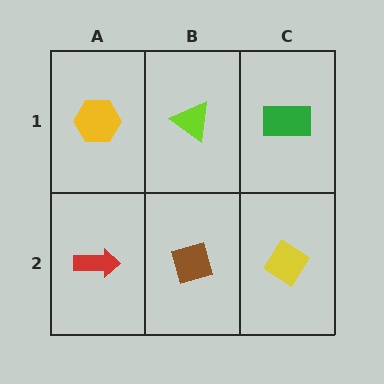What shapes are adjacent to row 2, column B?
A lime triangle (row 1, column B), a red arrow (row 2, column A), a yellow diamond (row 2, column C).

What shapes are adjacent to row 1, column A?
A red arrow (row 2, column A), a lime triangle (row 1, column B).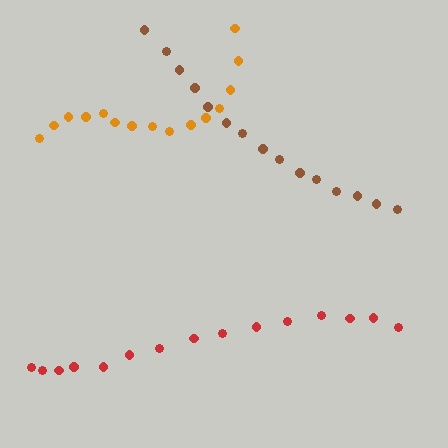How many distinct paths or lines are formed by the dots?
There are 3 distinct paths.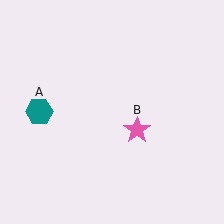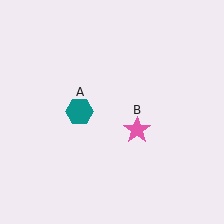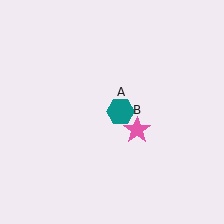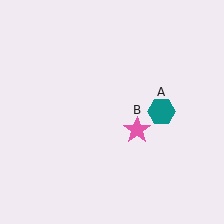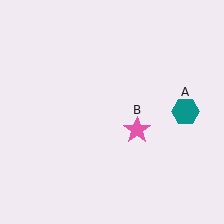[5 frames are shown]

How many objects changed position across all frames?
1 object changed position: teal hexagon (object A).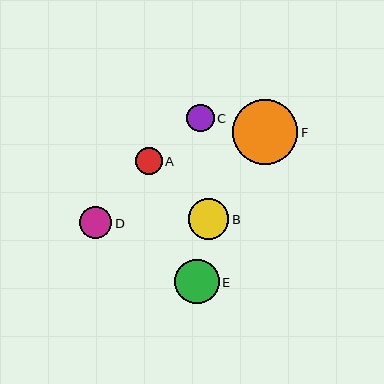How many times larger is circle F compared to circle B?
Circle F is approximately 1.6 times the size of circle B.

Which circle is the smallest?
Circle A is the smallest with a size of approximately 27 pixels.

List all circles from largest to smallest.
From largest to smallest: F, E, B, D, C, A.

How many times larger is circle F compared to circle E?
Circle F is approximately 1.5 times the size of circle E.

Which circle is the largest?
Circle F is the largest with a size of approximately 66 pixels.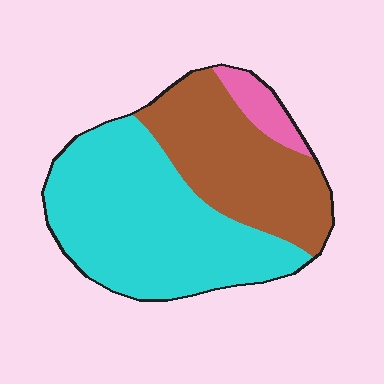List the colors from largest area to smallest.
From largest to smallest: cyan, brown, pink.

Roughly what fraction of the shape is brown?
Brown takes up about three eighths (3/8) of the shape.